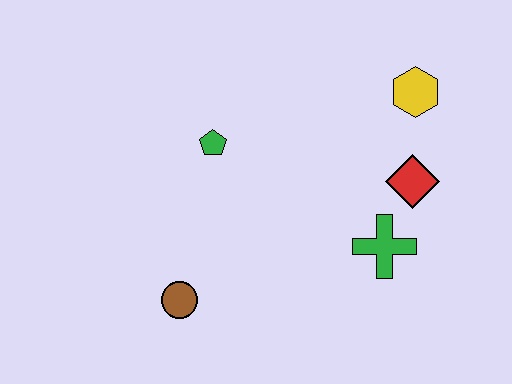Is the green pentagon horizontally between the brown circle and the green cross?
Yes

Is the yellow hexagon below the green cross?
No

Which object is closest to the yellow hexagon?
The red diamond is closest to the yellow hexagon.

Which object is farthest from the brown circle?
The yellow hexagon is farthest from the brown circle.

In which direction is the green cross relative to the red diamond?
The green cross is below the red diamond.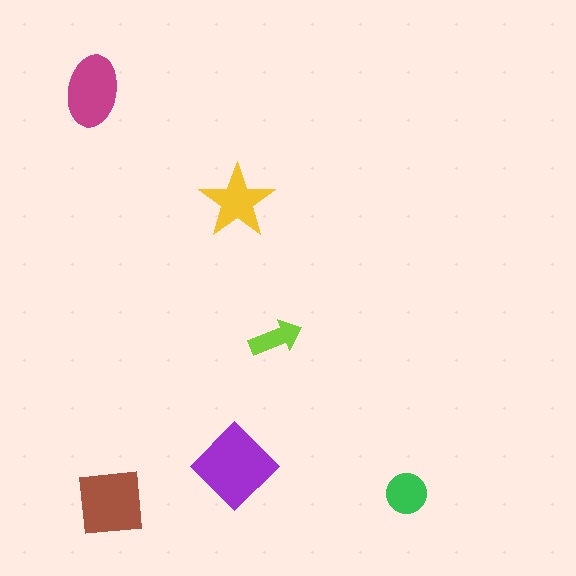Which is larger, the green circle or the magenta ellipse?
The magenta ellipse.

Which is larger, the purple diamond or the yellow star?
The purple diamond.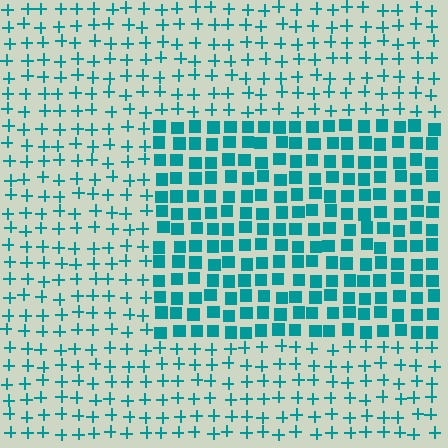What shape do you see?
I see a rectangle.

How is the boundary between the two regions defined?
The boundary is defined by a change in element shape: squares inside vs. plus signs outside. All elements share the same color and spacing.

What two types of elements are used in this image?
The image uses squares inside the rectangle region and plus signs outside it.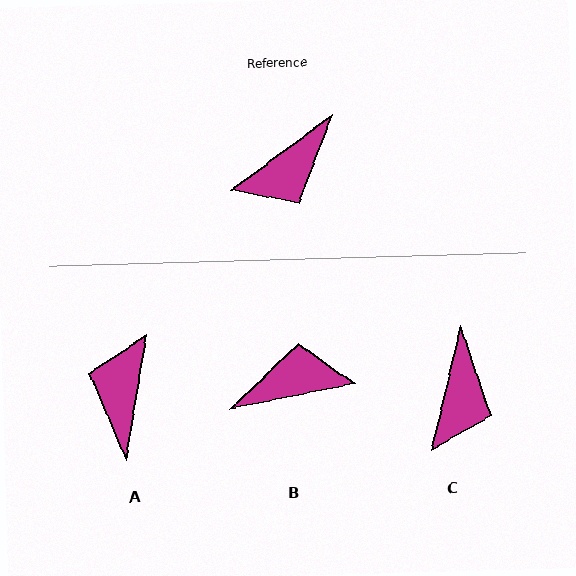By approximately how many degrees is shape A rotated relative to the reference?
Approximately 136 degrees clockwise.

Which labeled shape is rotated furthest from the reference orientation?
B, about 155 degrees away.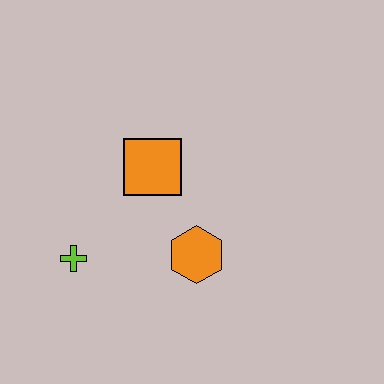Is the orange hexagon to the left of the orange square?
No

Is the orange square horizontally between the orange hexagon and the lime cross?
Yes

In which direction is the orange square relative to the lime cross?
The orange square is above the lime cross.